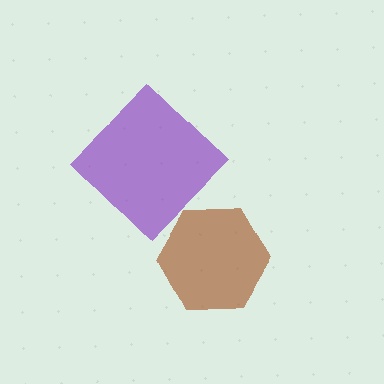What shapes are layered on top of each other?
The layered shapes are: a purple diamond, a brown hexagon.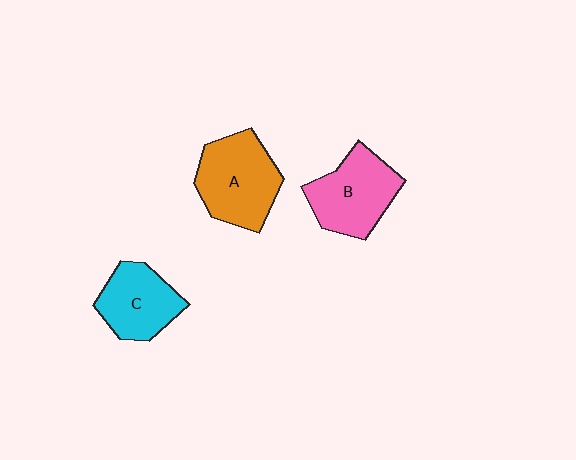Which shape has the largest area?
Shape A (orange).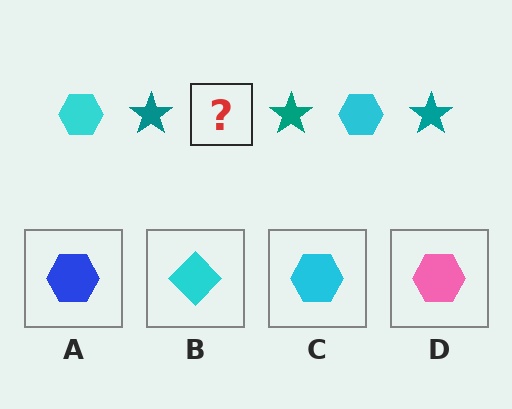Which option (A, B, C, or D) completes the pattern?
C.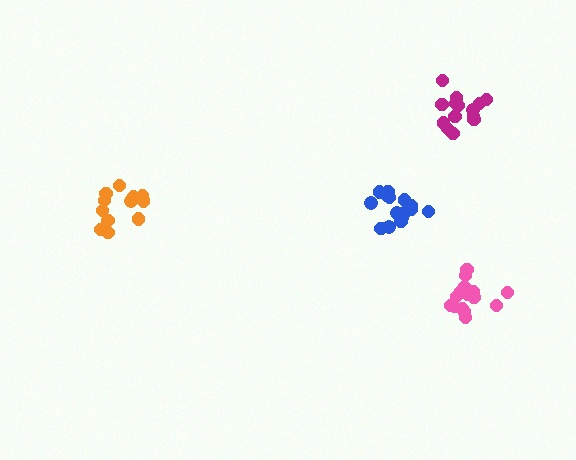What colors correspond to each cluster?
The clusters are colored: magenta, orange, pink, blue.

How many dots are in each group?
Group 1: 14 dots, Group 2: 12 dots, Group 3: 15 dots, Group 4: 16 dots (57 total).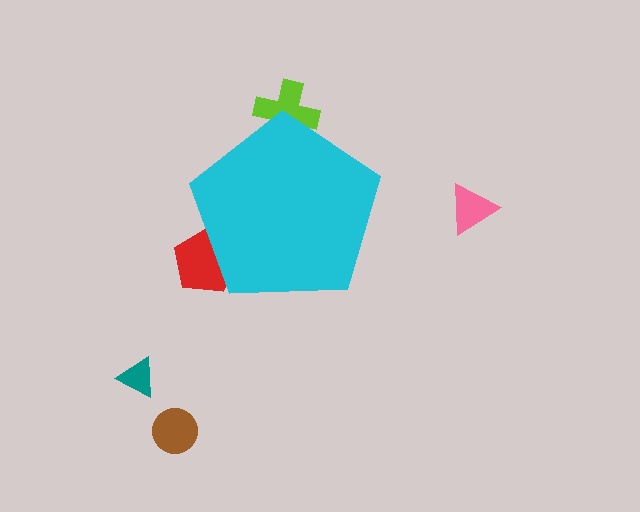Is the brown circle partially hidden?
No, the brown circle is fully visible.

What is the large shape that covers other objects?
A cyan pentagon.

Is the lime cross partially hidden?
Yes, the lime cross is partially hidden behind the cyan pentagon.